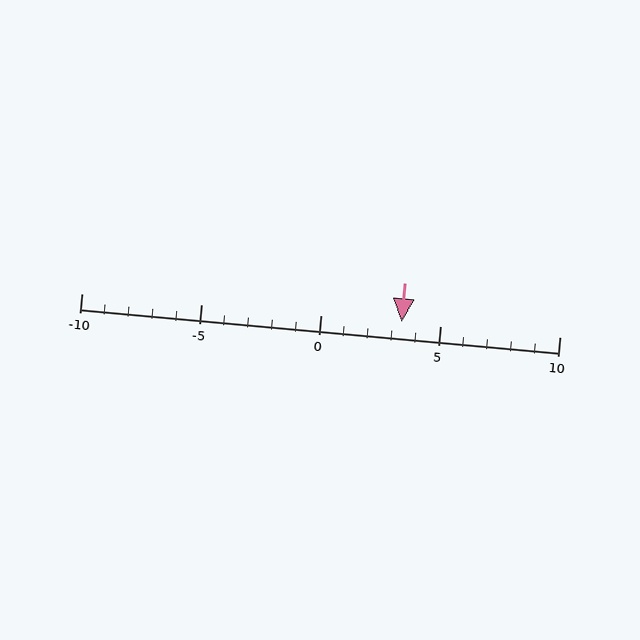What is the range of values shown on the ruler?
The ruler shows values from -10 to 10.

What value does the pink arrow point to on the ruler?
The pink arrow points to approximately 3.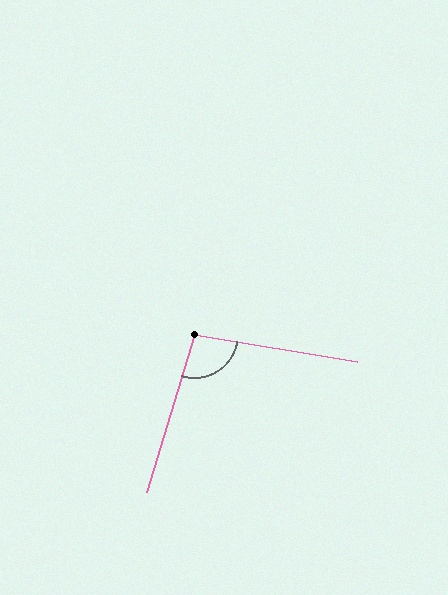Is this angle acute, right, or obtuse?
It is obtuse.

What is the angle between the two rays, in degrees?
Approximately 97 degrees.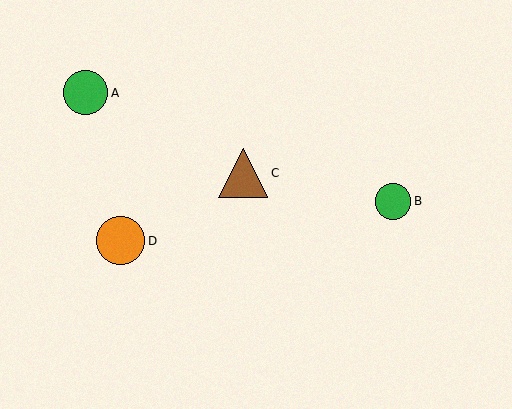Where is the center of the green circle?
The center of the green circle is at (86, 93).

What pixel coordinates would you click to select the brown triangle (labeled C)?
Click at (243, 173) to select the brown triangle C.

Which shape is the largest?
The brown triangle (labeled C) is the largest.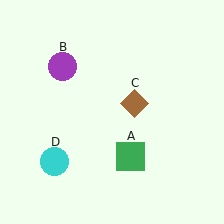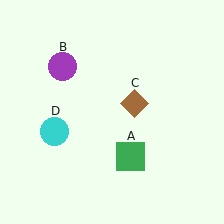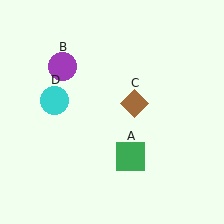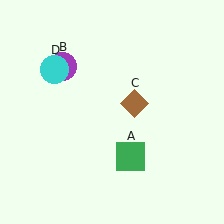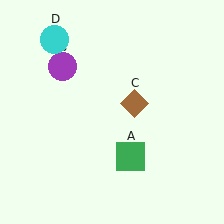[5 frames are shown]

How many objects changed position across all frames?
1 object changed position: cyan circle (object D).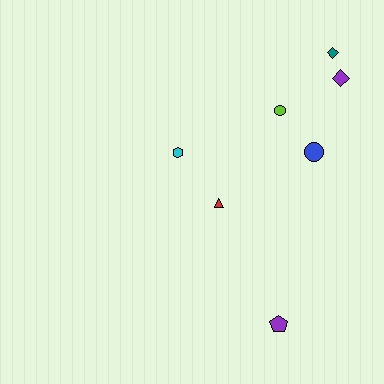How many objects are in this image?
There are 7 objects.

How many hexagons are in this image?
There is 1 hexagon.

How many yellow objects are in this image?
There are no yellow objects.